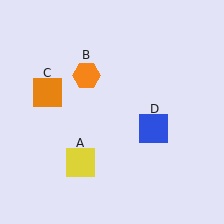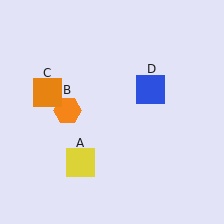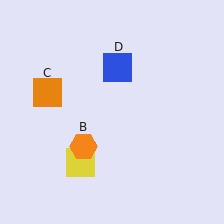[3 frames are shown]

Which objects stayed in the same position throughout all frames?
Yellow square (object A) and orange square (object C) remained stationary.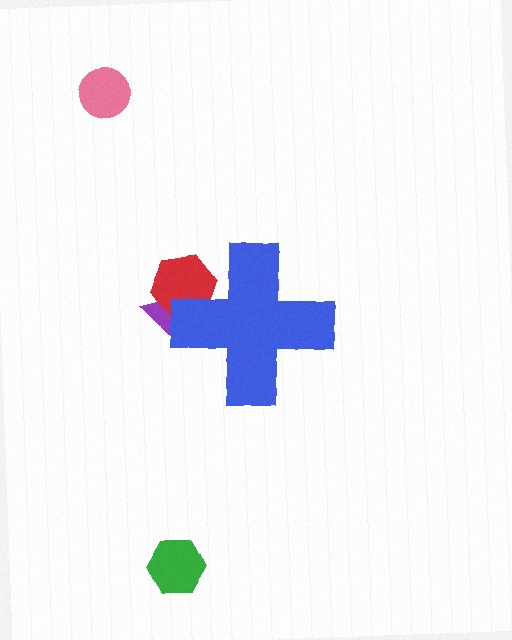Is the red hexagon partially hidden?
Yes, the red hexagon is partially hidden behind the blue cross.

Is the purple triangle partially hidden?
Yes, the purple triangle is partially hidden behind the blue cross.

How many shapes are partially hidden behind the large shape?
2 shapes are partially hidden.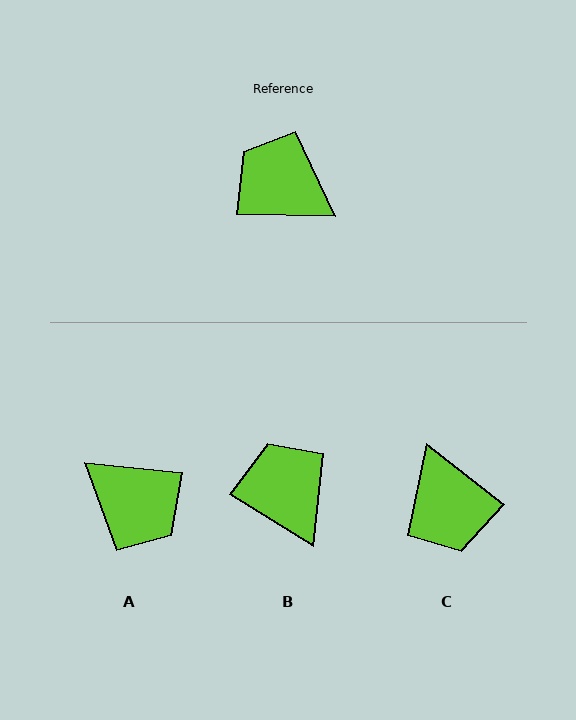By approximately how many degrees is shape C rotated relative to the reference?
Approximately 143 degrees counter-clockwise.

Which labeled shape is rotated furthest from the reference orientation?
A, about 175 degrees away.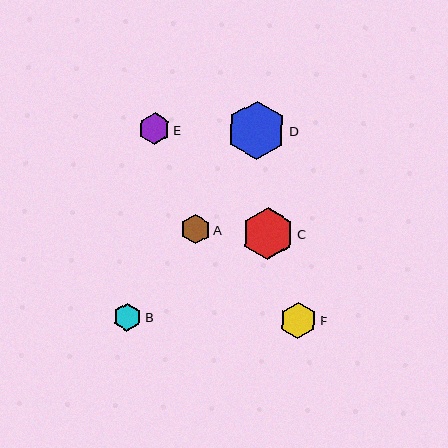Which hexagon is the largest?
Hexagon D is the largest with a size of approximately 59 pixels.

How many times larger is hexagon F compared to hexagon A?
Hexagon F is approximately 1.3 times the size of hexagon A.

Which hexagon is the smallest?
Hexagon B is the smallest with a size of approximately 28 pixels.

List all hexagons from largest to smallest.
From largest to smallest: D, C, F, E, A, B.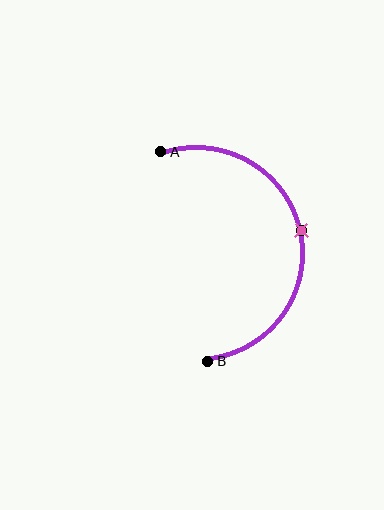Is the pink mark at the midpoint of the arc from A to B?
Yes. The pink mark lies on the arc at equal arc-length from both A and B — it is the arc midpoint.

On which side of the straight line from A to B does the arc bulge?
The arc bulges to the right of the straight line connecting A and B.